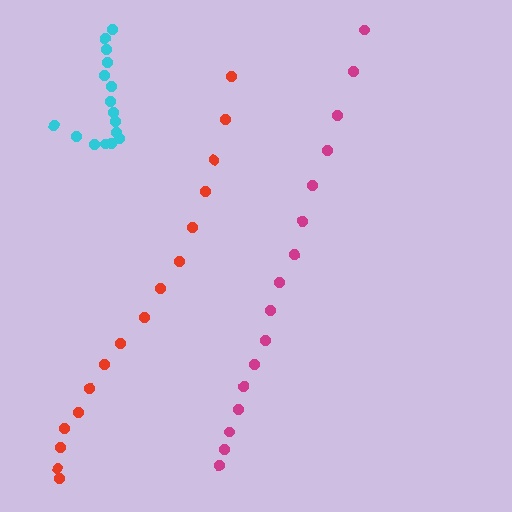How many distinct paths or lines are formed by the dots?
There are 3 distinct paths.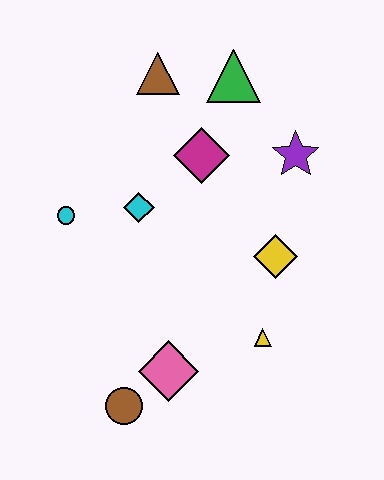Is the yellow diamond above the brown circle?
Yes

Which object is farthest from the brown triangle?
The brown circle is farthest from the brown triangle.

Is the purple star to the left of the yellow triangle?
No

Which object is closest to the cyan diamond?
The cyan circle is closest to the cyan diamond.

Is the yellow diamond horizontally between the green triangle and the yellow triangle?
No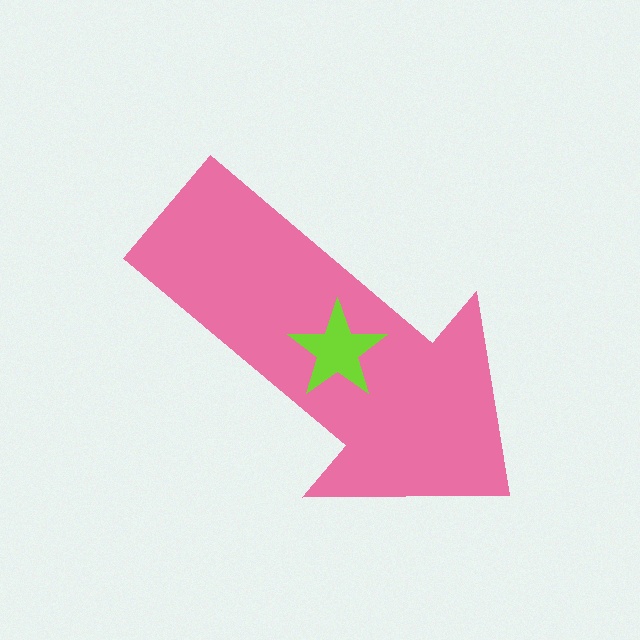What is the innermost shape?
The lime star.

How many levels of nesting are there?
2.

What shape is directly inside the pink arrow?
The lime star.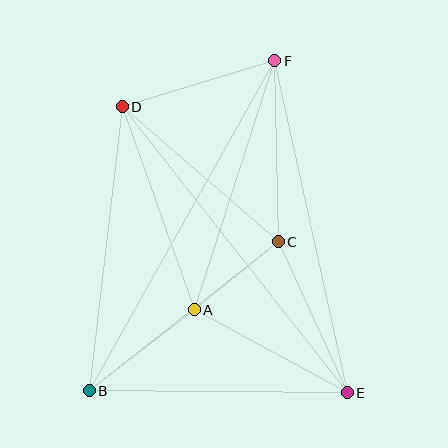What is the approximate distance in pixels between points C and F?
The distance between C and F is approximately 181 pixels.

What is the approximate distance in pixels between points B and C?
The distance between B and C is approximately 241 pixels.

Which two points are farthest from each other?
Points B and F are farthest from each other.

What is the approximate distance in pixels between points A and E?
The distance between A and E is approximately 174 pixels.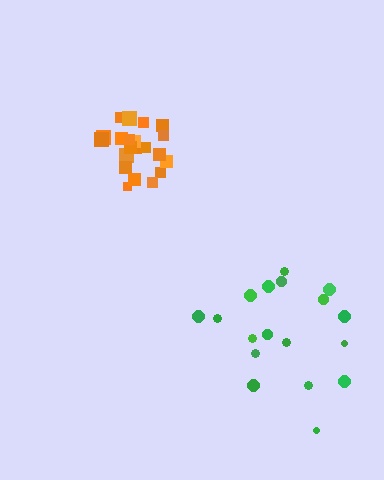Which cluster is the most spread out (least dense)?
Green.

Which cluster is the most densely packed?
Orange.